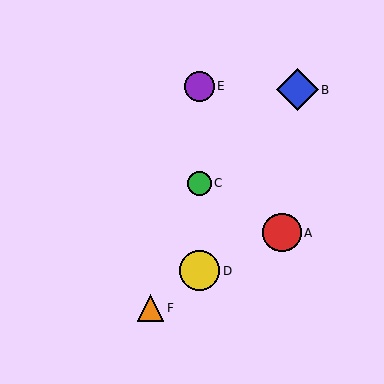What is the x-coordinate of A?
Object A is at x≈282.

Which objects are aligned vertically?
Objects C, D, E are aligned vertically.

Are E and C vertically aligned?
Yes, both are at x≈199.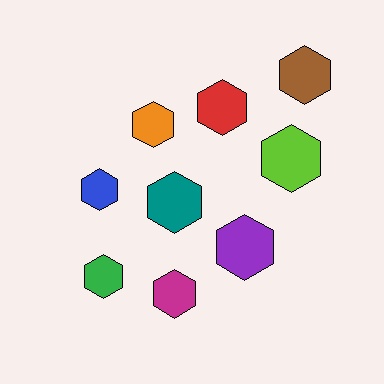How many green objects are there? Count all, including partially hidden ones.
There is 1 green object.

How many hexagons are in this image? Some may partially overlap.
There are 9 hexagons.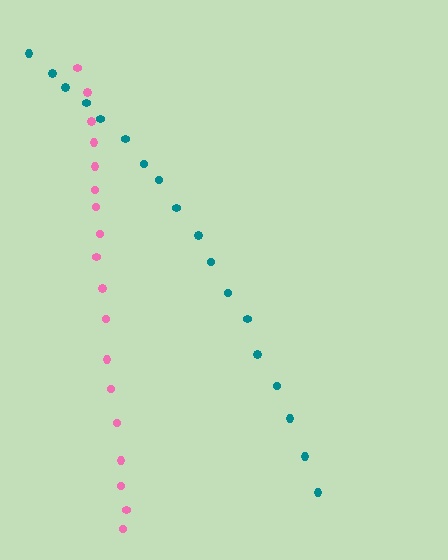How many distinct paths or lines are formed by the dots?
There are 2 distinct paths.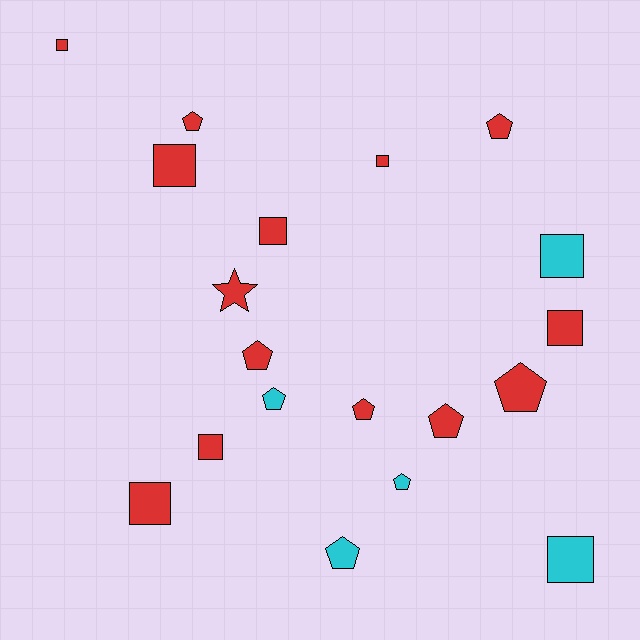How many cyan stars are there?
There are no cyan stars.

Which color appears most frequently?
Red, with 14 objects.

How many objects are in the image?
There are 19 objects.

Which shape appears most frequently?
Square, with 9 objects.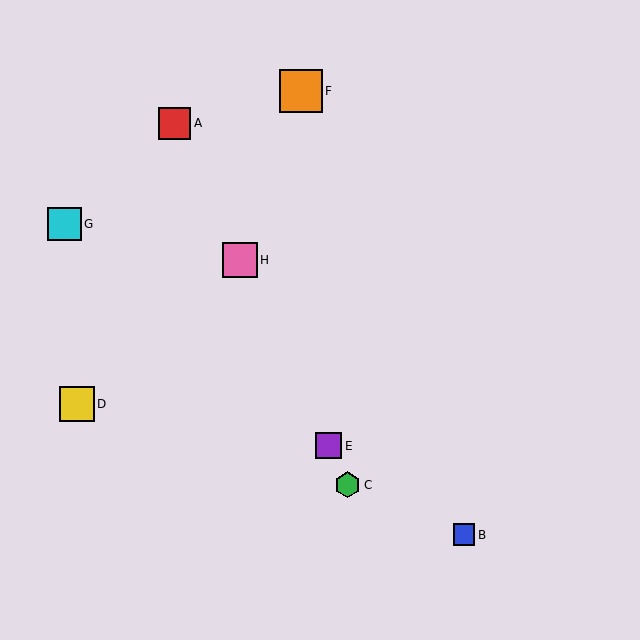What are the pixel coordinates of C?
Object C is at (348, 485).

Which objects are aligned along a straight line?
Objects A, C, E, H are aligned along a straight line.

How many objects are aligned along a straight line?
4 objects (A, C, E, H) are aligned along a straight line.